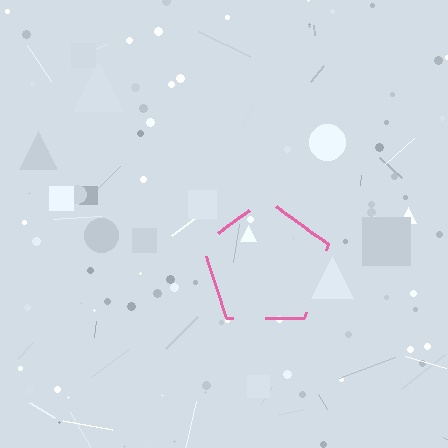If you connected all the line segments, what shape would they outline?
They would outline a pentagon.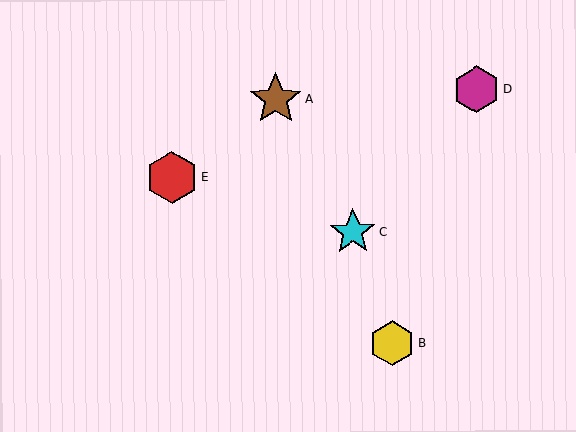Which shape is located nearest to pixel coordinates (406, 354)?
The yellow hexagon (labeled B) at (392, 344) is nearest to that location.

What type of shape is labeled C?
Shape C is a cyan star.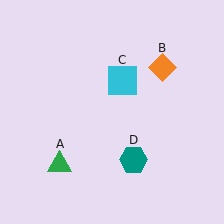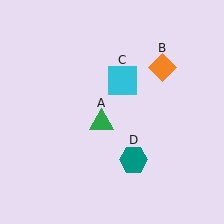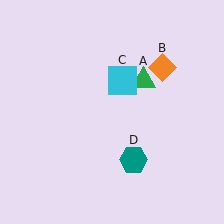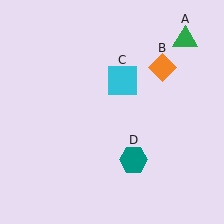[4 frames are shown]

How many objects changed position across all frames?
1 object changed position: green triangle (object A).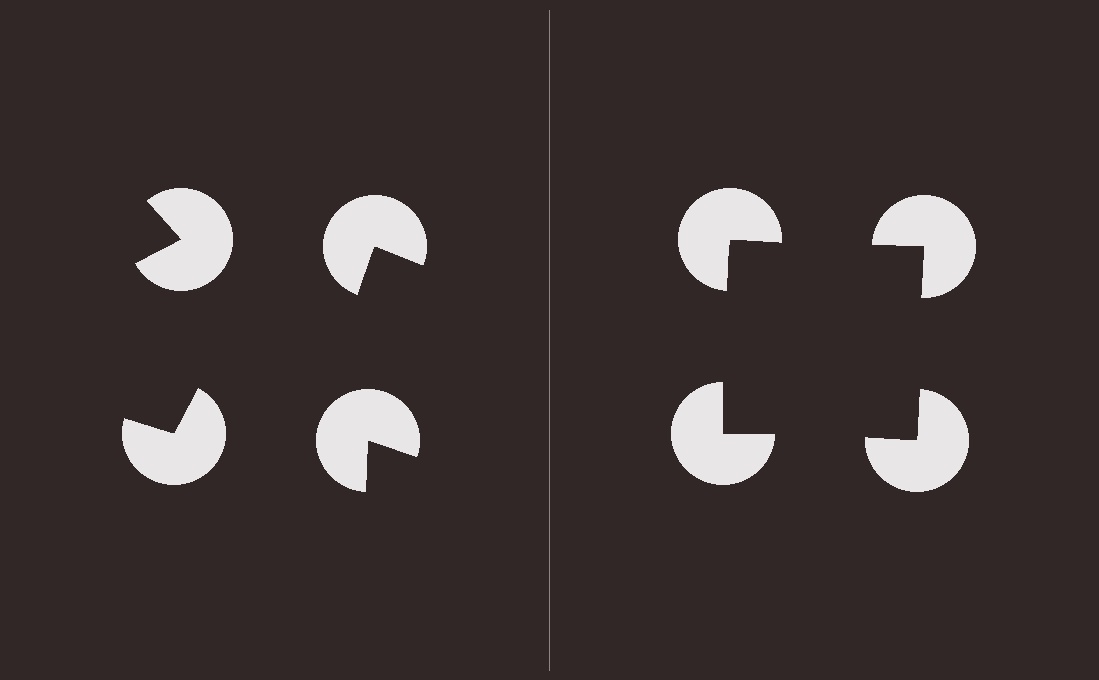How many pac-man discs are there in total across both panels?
8 — 4 on each side.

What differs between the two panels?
The pac-man discs are positioned identically on both sides; only the wedge orientations differ. On the right they align to a square; on the left they are misaligned.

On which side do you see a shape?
An illusory square appears on the right side. On the left side the wedge cuts are rotated, so no coherent shape forms.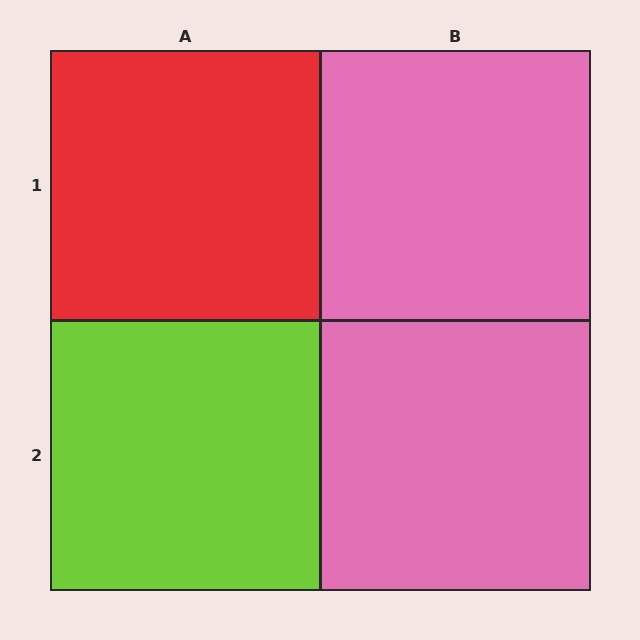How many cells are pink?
2 cells are pink.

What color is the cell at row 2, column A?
Lime.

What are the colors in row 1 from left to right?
Red, pink.